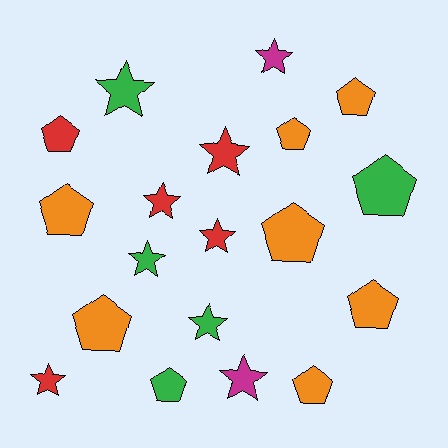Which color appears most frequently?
Orange, with 7 objects.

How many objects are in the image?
There are 19 objects.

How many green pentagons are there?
There are 2 green pentagons.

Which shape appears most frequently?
Pentagon, with 10 objects.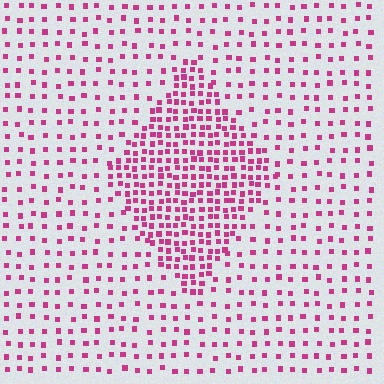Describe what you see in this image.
The image contains small magenta elements arranged at two different densities. A diamond-shaped region is visible where the elements are more densely packed than the surrounding area.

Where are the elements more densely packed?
The elements are more densely packed inside the diamond boundary.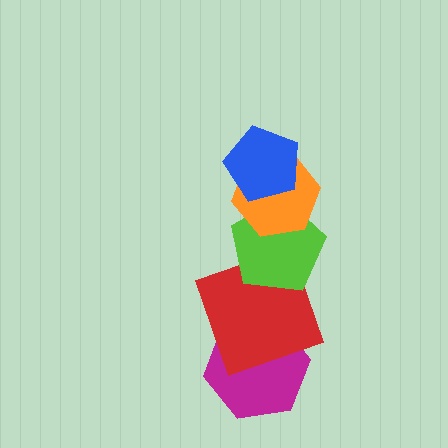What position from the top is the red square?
The red square is 4th from the top.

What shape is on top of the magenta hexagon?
The red square is on top of the magenta hexagon.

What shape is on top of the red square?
The lime pentagon is on top of the red square.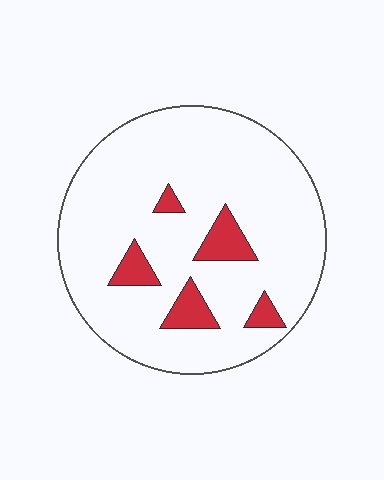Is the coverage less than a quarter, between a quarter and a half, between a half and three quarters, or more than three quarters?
Less than a quarter.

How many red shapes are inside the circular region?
5.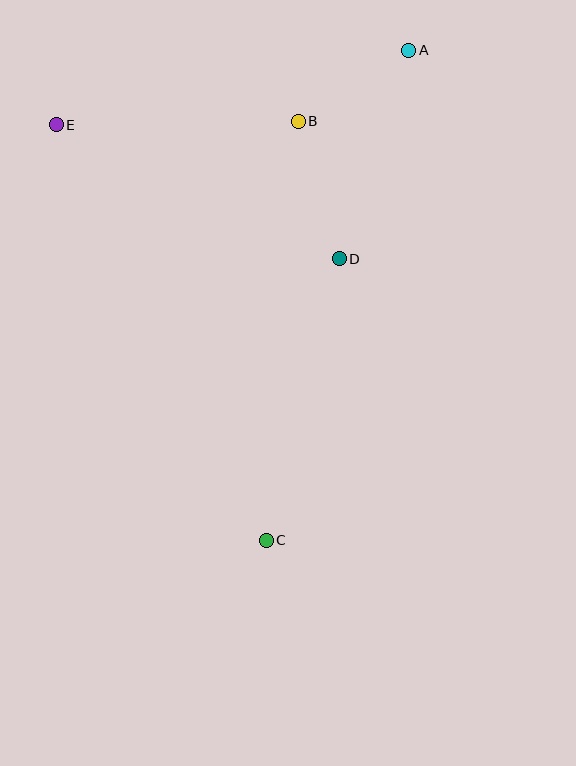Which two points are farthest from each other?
Points A and C are farthest from each other.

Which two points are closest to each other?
Points A and B are closest to each other.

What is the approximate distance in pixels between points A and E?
The distance between A and E is approximately 360 pixels.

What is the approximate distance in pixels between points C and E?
The distance between C and E is approximately 466 pixels.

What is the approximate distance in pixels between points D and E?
The distance between D and E is approximately 313 pixels.